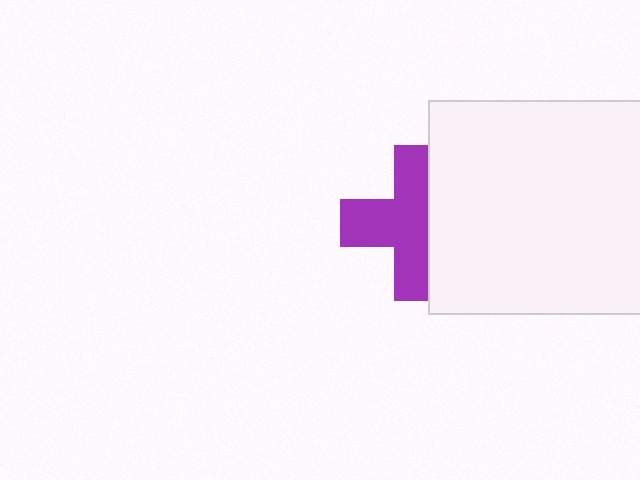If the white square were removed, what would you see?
You would see the complete purple cross.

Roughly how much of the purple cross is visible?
About half of it is visible (roughly 62%).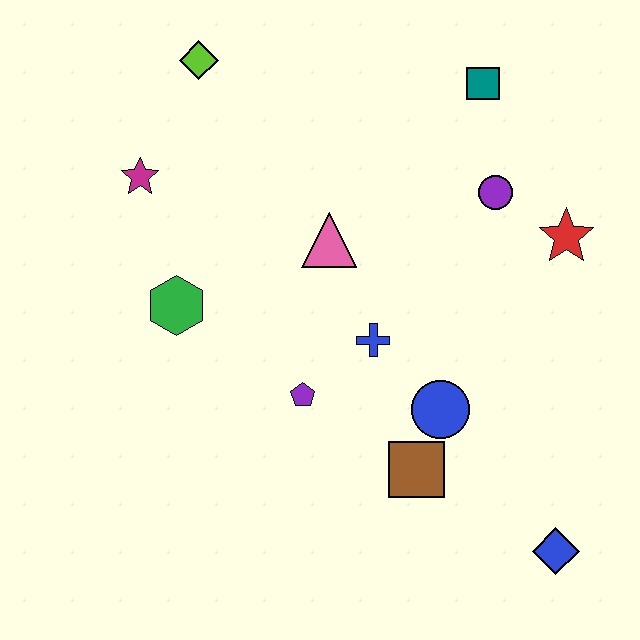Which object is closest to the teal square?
The purple circle is closest to the teal square.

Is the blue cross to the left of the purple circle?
Yes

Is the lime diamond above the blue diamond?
Yes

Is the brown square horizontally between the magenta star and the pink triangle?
No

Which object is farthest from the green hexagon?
The blue diamond is farthest from the green hexagon.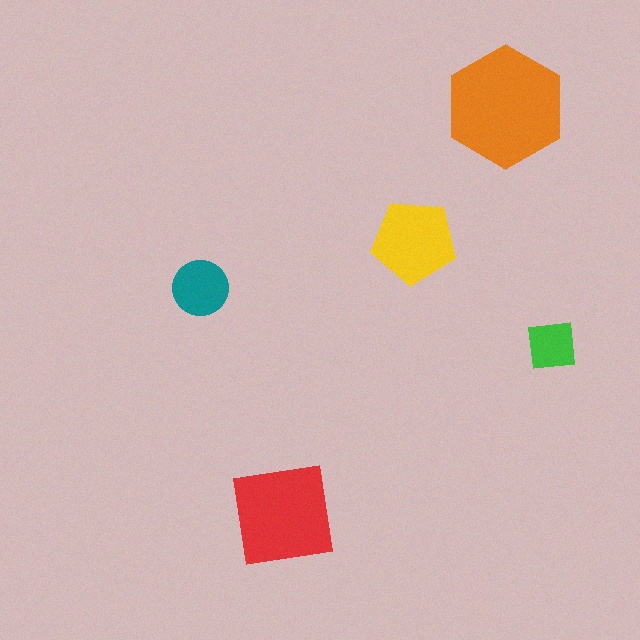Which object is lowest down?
The red square is bottommost.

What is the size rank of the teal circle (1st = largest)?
4th.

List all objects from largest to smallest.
The orange hexagon, the red square, the yellow pentagon, the teal circle, the green square.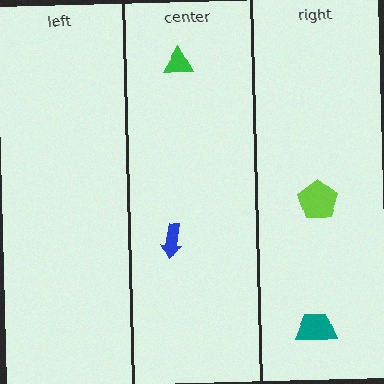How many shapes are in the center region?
2.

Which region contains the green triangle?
The center region.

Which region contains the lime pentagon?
The right region.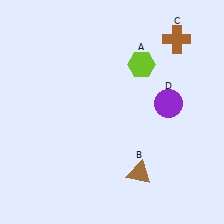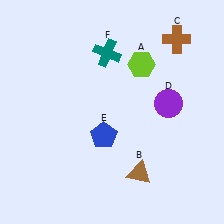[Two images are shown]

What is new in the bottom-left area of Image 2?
A blue pentagon (E) was added in the bottom-left area of Image 2.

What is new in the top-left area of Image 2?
A teal cross (F) was added in the top-left area of Image 2.